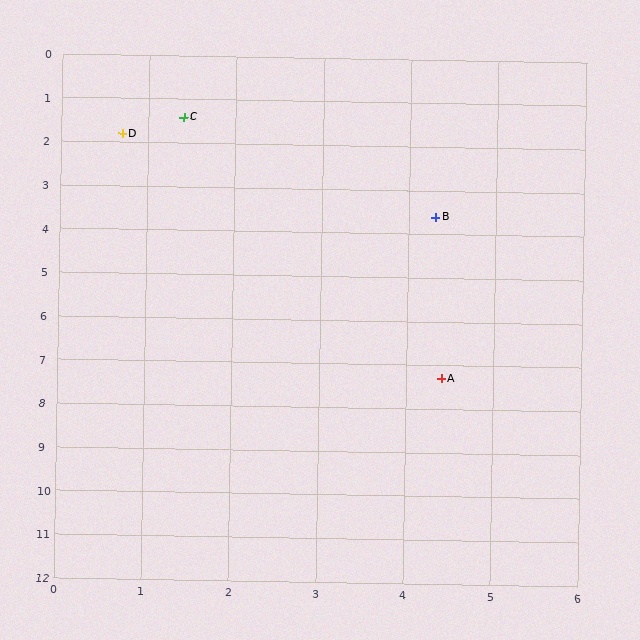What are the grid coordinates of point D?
Point D is at approximately (0.7, 1.8).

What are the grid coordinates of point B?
Point B is at approximately (4.3, 3.6).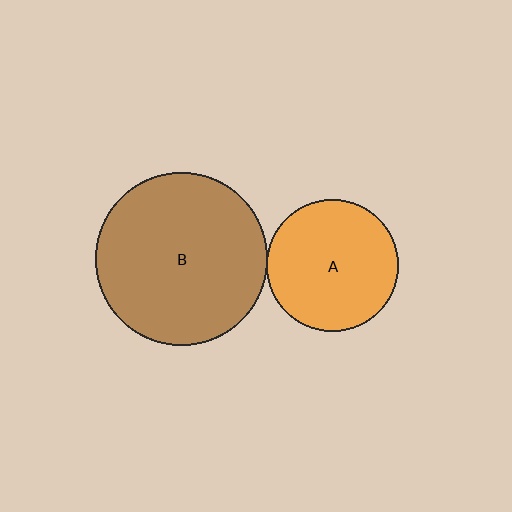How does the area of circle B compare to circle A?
Approximately 1.7 times.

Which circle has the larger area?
Circle B (brown).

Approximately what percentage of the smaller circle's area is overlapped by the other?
Approximately 5%.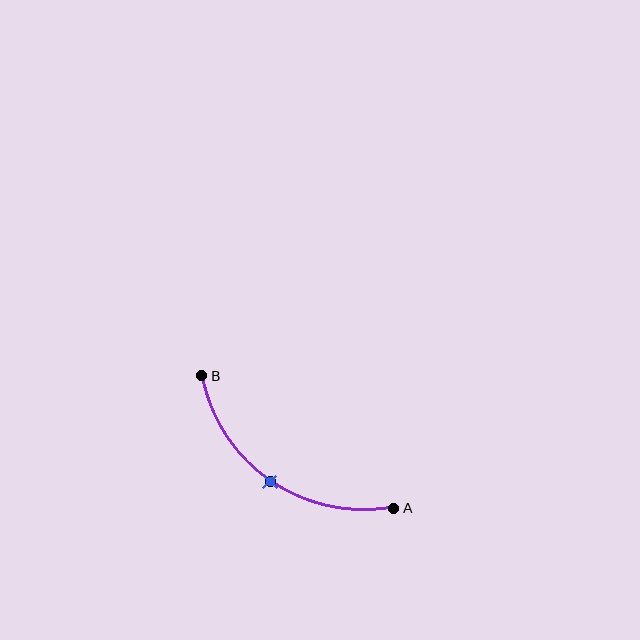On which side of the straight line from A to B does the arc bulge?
The arc bulges below and to the left of the straight line connecting A and B.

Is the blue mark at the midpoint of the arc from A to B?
Yes. The blue mark lies on the arc at equal arc-length from both A and B — it is the arc midpoint.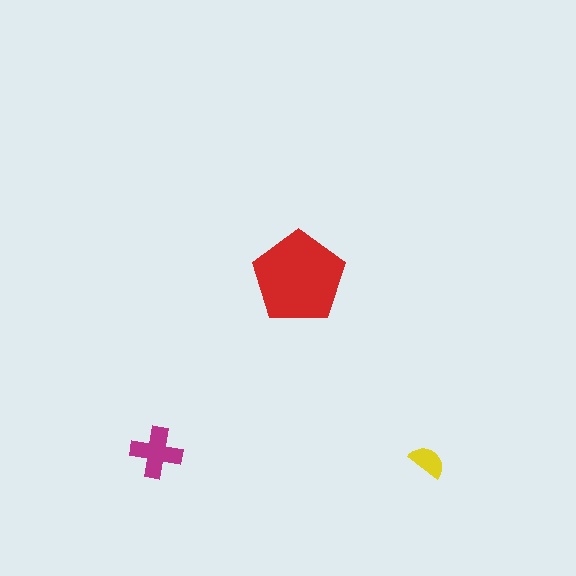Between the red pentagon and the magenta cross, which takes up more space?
The red pentagon.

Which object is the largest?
The red pentagon.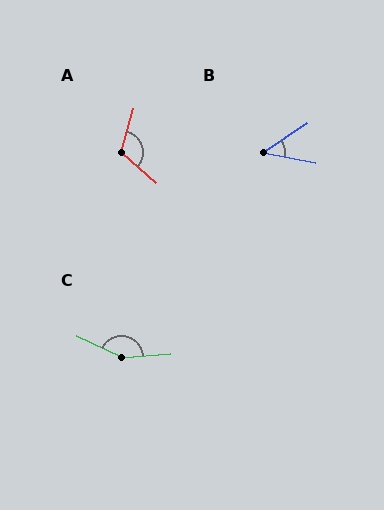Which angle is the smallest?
B, at approximately 45 degrees.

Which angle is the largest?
C, at approximately 150 degrees.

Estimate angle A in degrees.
Approximately 116 degrees.